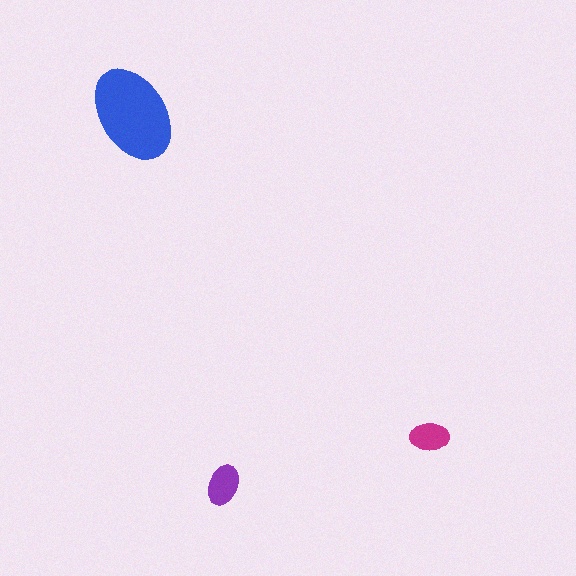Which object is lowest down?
The purple ellipse is bottommost.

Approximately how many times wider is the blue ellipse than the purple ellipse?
About 2.5 times wider.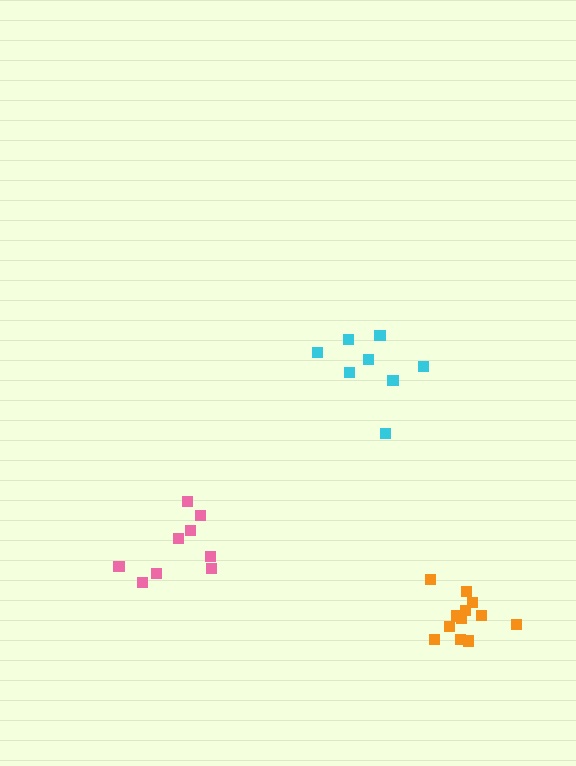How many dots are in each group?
Group 1: 8 dots, Group 2: 12 dots, Group 3: 9 dots (29 total).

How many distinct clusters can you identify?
There are 3 distinct clusters.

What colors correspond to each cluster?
The clusters are colored: cyan, orange, pink.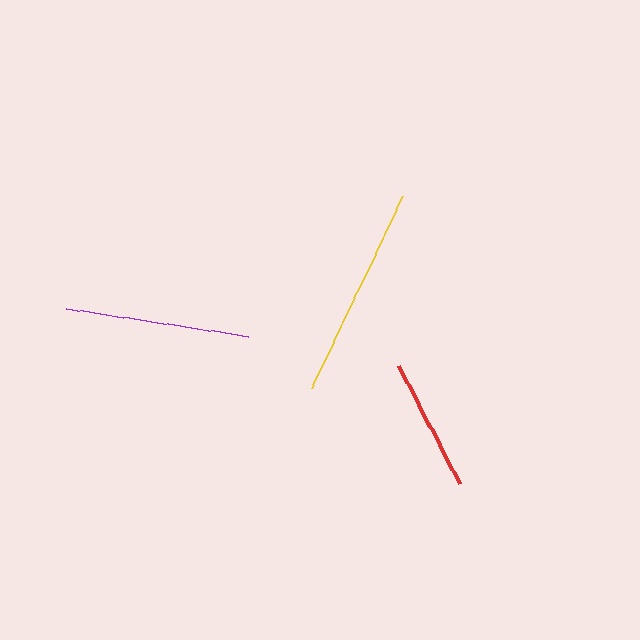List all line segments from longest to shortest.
From longest to shortest: yellow, purple, red.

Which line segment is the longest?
The yellow line is the longest at approximately 212 pixels.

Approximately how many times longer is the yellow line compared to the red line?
The yellow line is approximately 1.6 times the length of the red line.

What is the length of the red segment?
The red segment is approximately 133 pixels long.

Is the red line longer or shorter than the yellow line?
The yellow line is longer than the red line.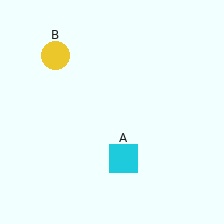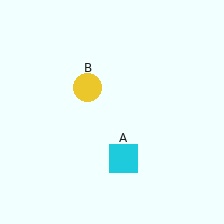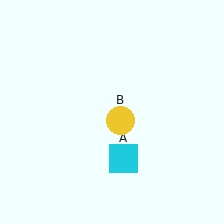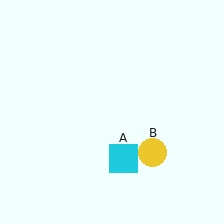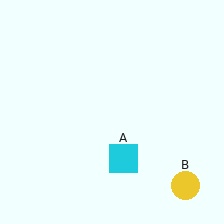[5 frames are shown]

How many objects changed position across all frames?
1 object changed position: yellow circle (object B).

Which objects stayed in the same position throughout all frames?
Cyan square (object A) remained stationary.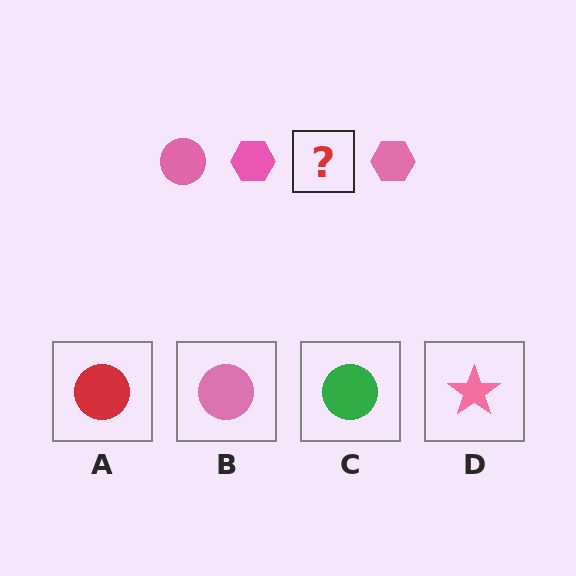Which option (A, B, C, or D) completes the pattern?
B.